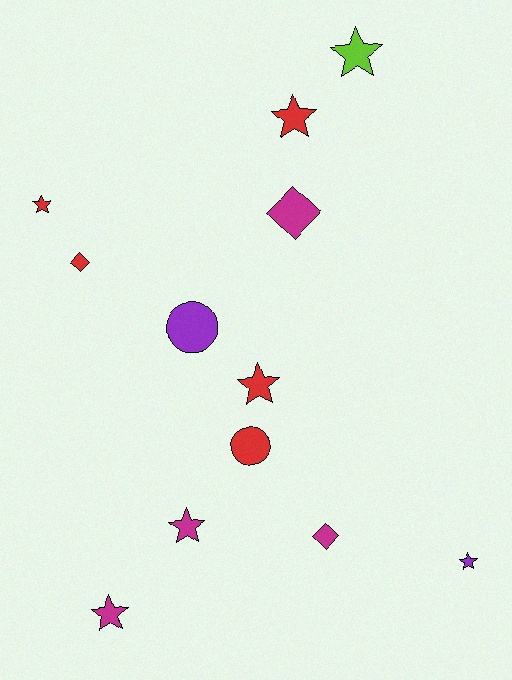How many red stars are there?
There are 3 red stars.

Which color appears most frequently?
Red, with 5 objects.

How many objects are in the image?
There are 12 objects.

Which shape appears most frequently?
Star, with 7 objects.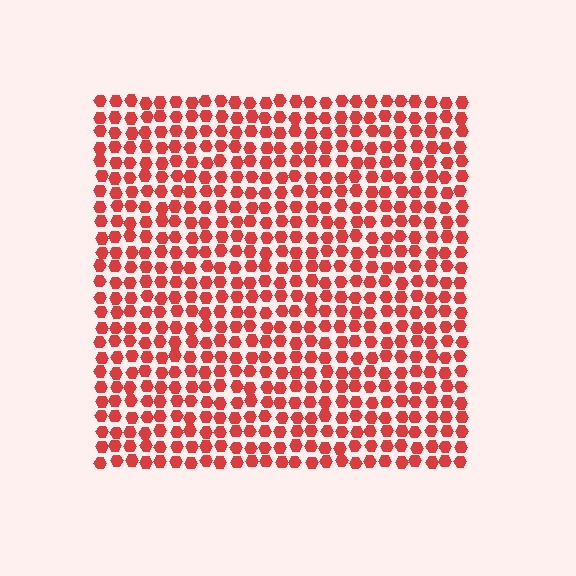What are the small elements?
The small elements are hexagons.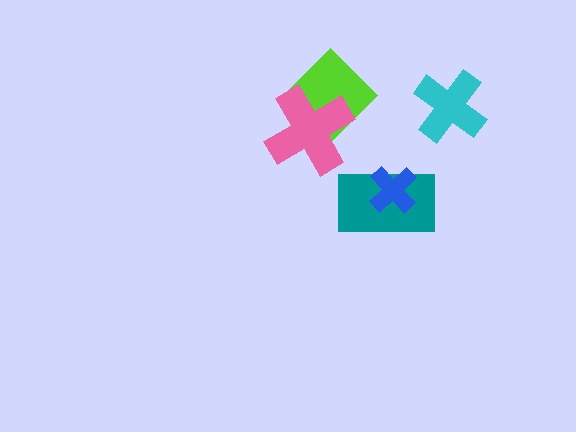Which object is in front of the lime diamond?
The pink cross is in front of the lime diamond.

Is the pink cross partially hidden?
No, no other shape covers it.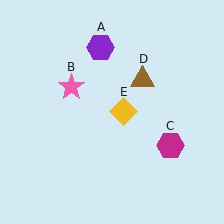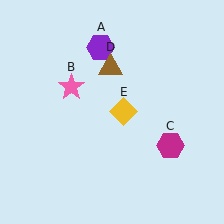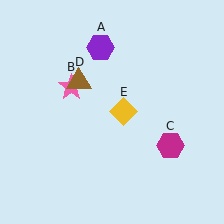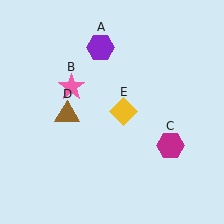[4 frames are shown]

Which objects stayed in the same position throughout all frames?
Purple hexagon (object A) and pink star (object B) and magenta hexagon (object C) and yellow diamond (object E) remained stationary.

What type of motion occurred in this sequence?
The brown triangle (object D) rotated counterclockwise around the center of the scene.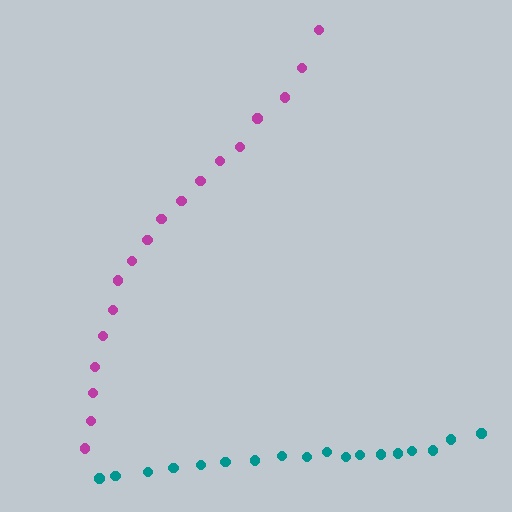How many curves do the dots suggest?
There are 2 distinct paths.